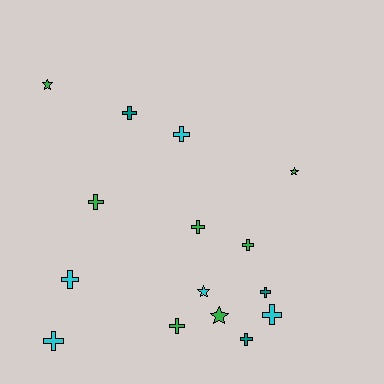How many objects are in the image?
There are 15 objects.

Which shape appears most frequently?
Cross, with 11 objects.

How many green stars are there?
There are 3 green stars.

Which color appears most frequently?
Green, with 7 objects.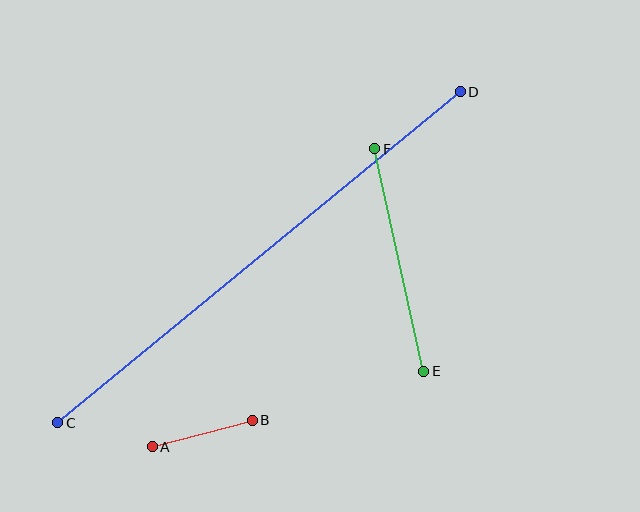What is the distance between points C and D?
The distance is approximately 521 pixels.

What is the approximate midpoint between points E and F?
The midpoint is at approximately (399, 260) pixels.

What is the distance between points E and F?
The distance is approximately 228 pixels.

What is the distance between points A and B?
The distance is approximately 103 pixels.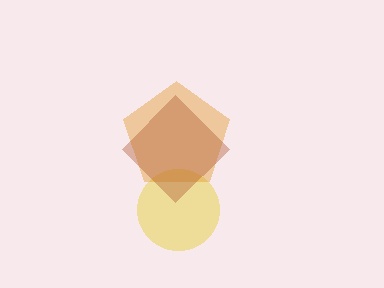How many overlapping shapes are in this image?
There are 3 overlapping shapes in the image.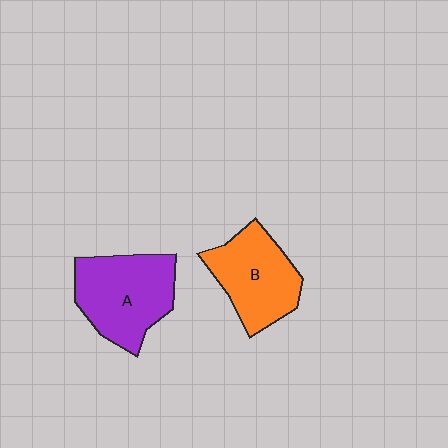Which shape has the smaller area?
Shape B (orange).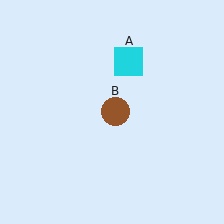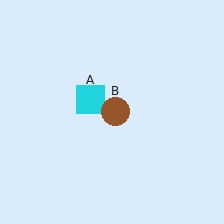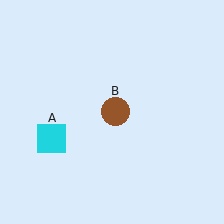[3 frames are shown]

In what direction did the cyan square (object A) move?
The cyan square (object A) moved down and to the left.